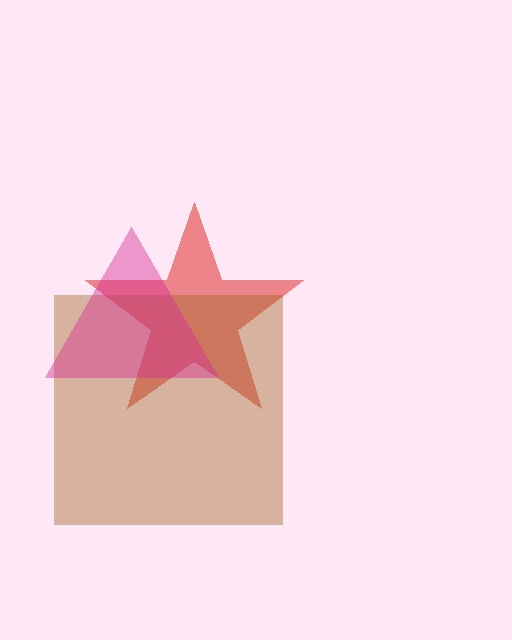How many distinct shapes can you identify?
There are 3 distinct shapes: a red star, a brown square, a magenta triangle.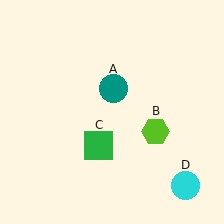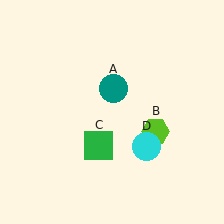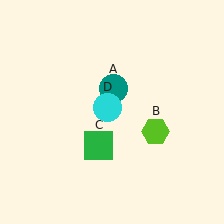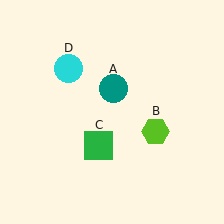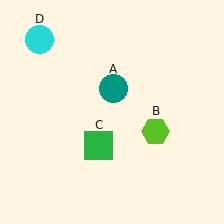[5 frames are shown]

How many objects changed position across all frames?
1 object changed position: cyan circle (object D).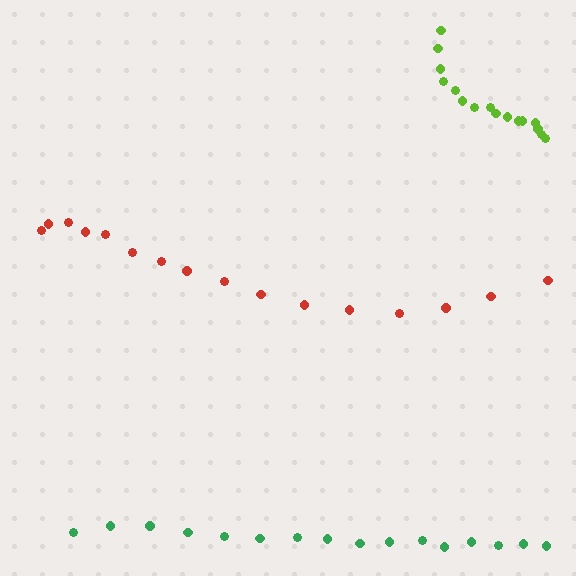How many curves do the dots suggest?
There are 3 distinct paths.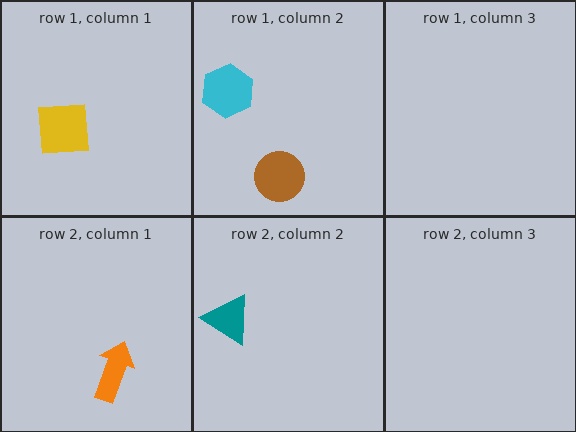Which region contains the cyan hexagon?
The row 1, column 2 region.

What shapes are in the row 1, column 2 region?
The brown circle, the cyan hexagon.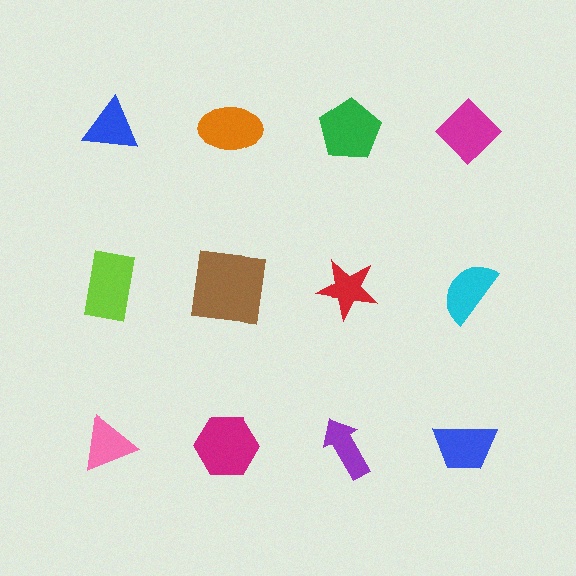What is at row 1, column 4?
A magenta diamond.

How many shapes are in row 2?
4 shapes.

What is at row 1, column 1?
A blue triangle.